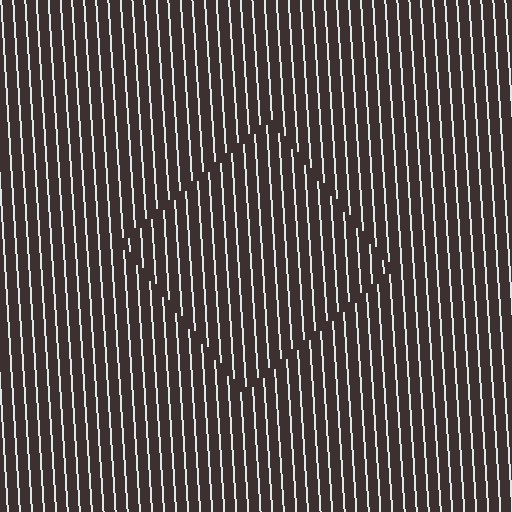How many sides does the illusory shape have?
4 sides — the line-ends trace a square.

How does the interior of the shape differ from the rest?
The interior of the shape contains the same grating, shifted by half a period — the contour is defined by the phase discontinuity where line-ends from the inner and outer gratings abut.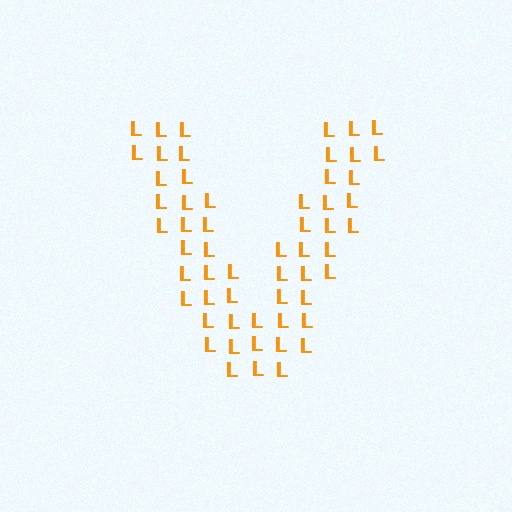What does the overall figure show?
The overall figure shows the letter V.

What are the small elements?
The small elements are letter L's.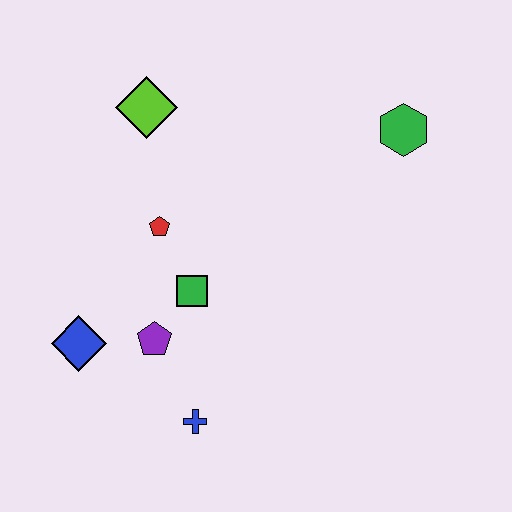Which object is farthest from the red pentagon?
The green hexagon is farthest from the red pentagon.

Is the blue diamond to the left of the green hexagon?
Yes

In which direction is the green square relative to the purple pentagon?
The green square is above the purple pentagon.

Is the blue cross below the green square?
Yes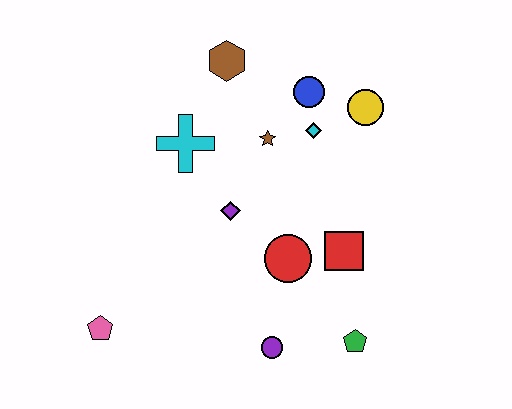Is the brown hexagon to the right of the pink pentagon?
Yes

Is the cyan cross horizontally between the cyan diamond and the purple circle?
No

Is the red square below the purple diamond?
Yes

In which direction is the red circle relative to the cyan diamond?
The red circle is below the cyan diamond.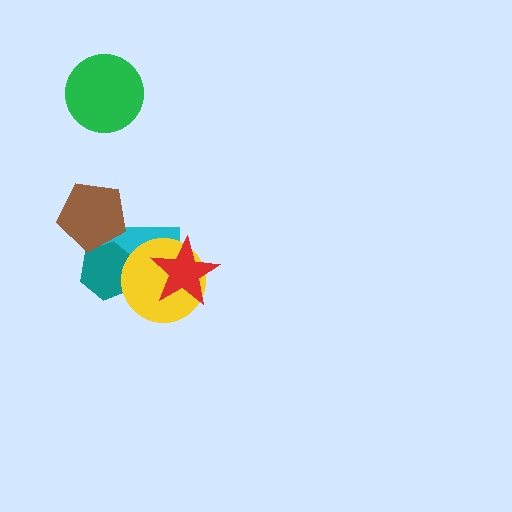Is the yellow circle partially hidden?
Yes, it is partially covered by another shape.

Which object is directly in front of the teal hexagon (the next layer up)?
The yellow circle is directly in front of the teal hexagon.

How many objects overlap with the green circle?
0 objects overlap with the green circle.